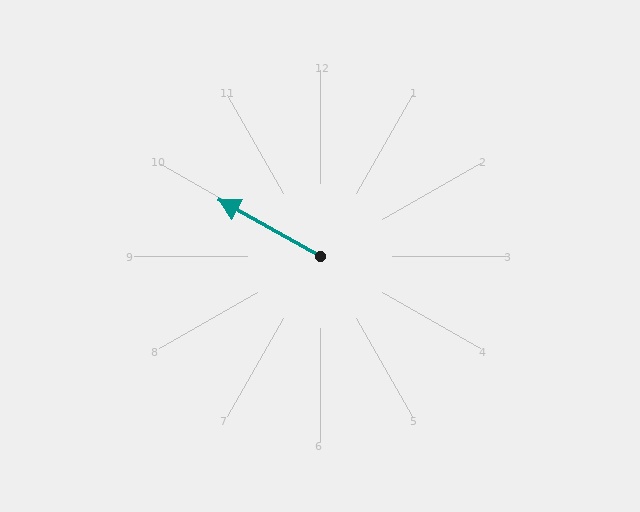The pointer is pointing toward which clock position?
Roughly 10 o'clock.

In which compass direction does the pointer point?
Northwest.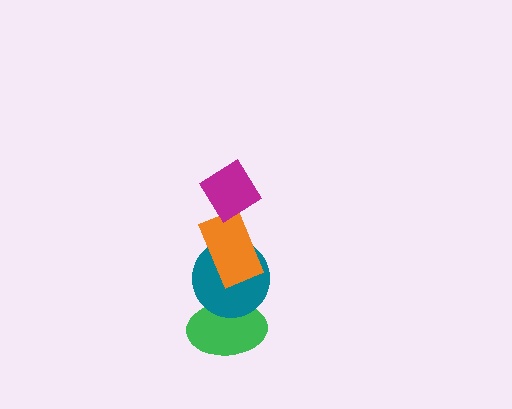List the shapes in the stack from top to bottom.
From top to bottom: the magenta diamond, the orange rectangle, the teal circle, the green ellipse.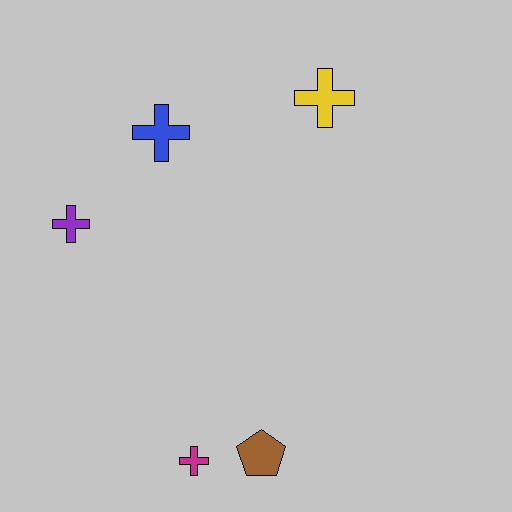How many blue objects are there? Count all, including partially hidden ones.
There is 1 blue object.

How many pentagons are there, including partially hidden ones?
There is 1 pentagon.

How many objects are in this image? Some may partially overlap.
There are 5 objects.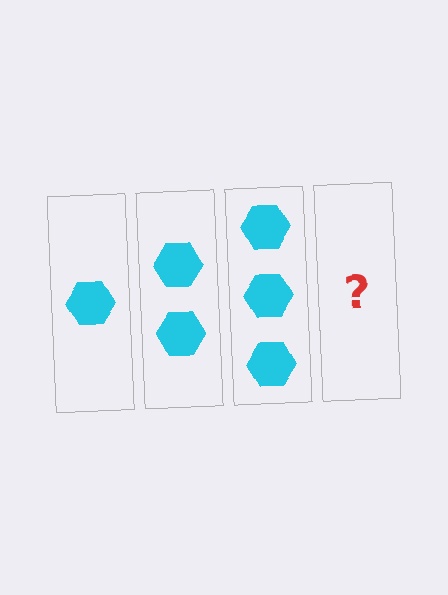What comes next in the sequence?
The next element should be 4 hexagons.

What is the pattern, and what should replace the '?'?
The pattern is that each step adds one more hexagon. The '?' should be 4 hexagons.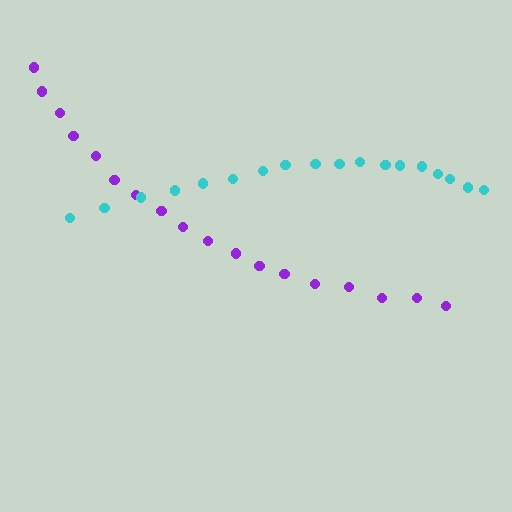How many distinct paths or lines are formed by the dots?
There are 2 distinct paths.